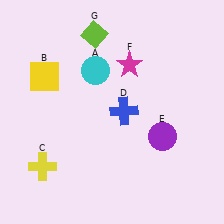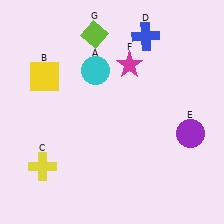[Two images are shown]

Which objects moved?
The objects that moved are: the blue cross (D), the purple circle (E).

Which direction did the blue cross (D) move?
The blue cross (D) moved up.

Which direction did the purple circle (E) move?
The purple circle (E) moved right.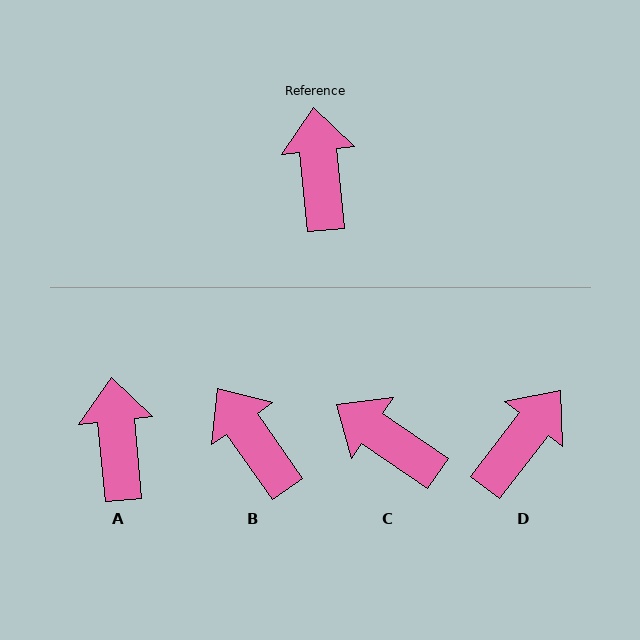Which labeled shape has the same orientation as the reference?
A.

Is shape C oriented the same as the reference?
No, it is off by about 50 degrees.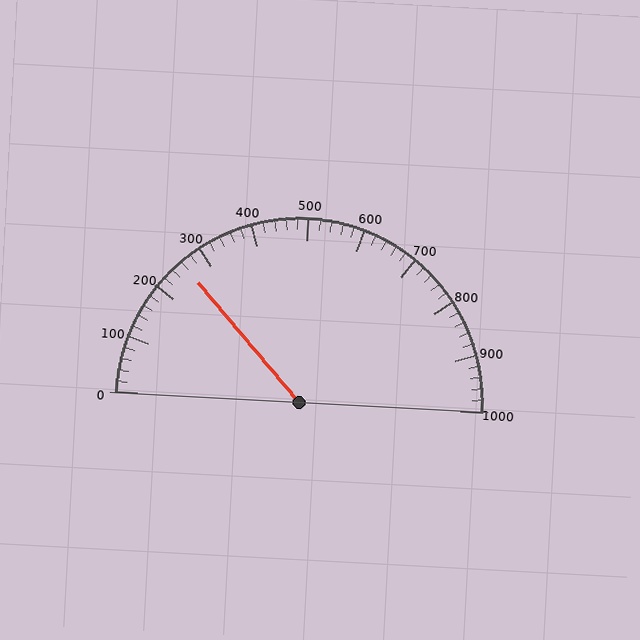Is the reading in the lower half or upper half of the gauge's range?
The reading is in the lower half of the range (0 to 1000).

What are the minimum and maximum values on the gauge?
The gauge ranges from 0 to 1000.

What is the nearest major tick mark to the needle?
The nearest major tick mark is 300.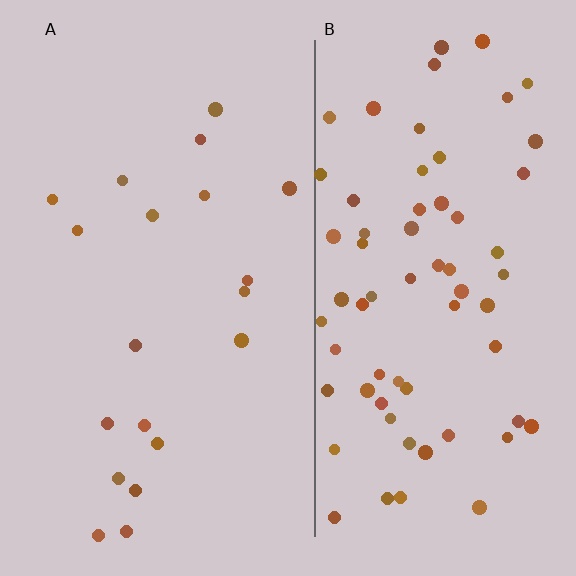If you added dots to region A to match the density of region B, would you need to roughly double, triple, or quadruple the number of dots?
Approximately triple.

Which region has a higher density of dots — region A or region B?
B (the right).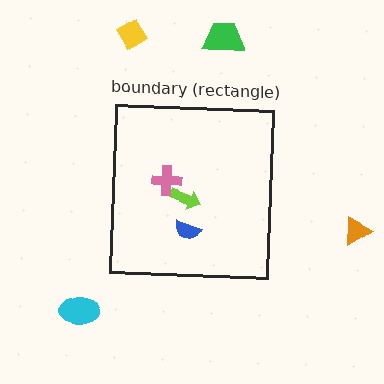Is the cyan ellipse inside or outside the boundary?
Outside.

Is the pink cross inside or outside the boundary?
Inside.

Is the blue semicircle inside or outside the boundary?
Inside.